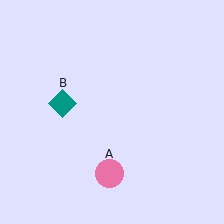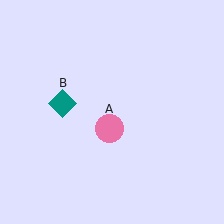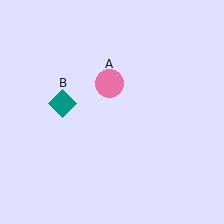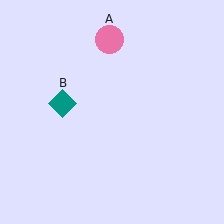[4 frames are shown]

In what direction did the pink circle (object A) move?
The pink circle (object A) moved up.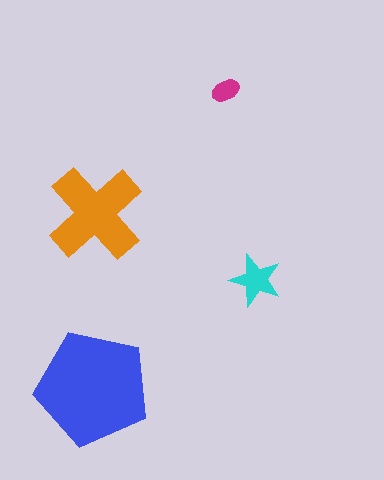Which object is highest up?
The magenta ellipse is topmost.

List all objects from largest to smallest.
The blue pentagon, the orange cross, the cyan star, the magenta ellipse.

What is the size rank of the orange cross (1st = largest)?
2nd.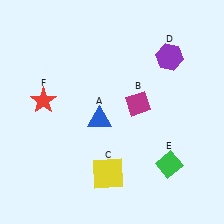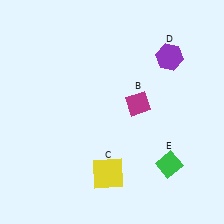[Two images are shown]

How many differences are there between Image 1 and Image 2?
There are 2 differences between the two images.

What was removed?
The red star (F), the blue triangle (A) were removed in Image 2.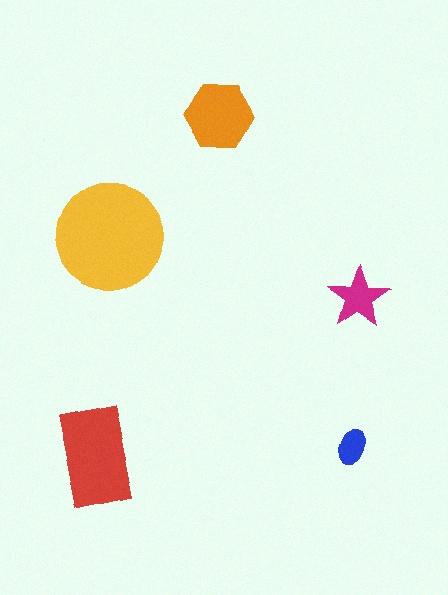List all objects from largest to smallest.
The yellow circle, the red rectangle, the orange hexagon, the magenta star, the blue ellipse.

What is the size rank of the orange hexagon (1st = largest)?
3rd.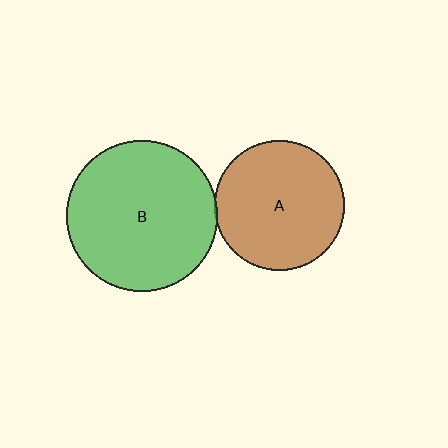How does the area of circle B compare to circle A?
Approximately 1.4 times.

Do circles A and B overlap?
Yes.